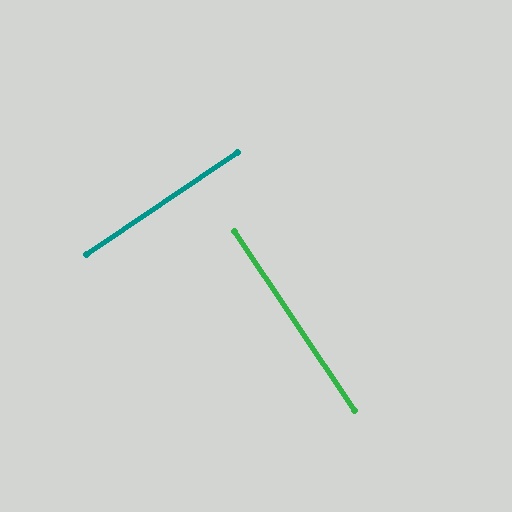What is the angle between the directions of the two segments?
Approximately 90 degrees.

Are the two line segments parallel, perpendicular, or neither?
Perpendicular — they meet at approximately 90°.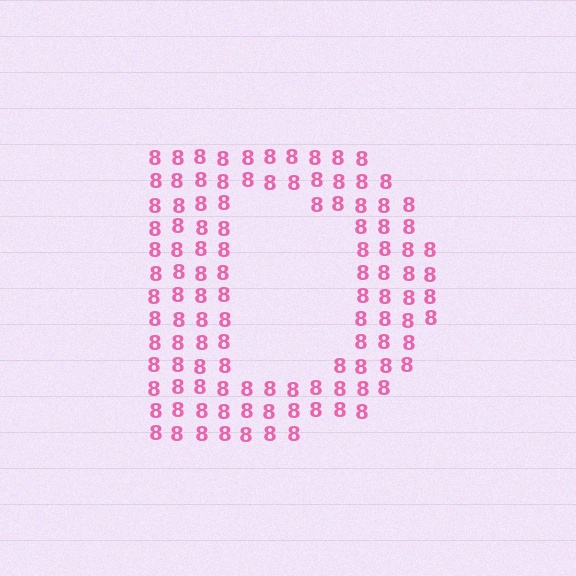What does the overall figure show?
The overall figure shows the letter D.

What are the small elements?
The small elements are digit 8's.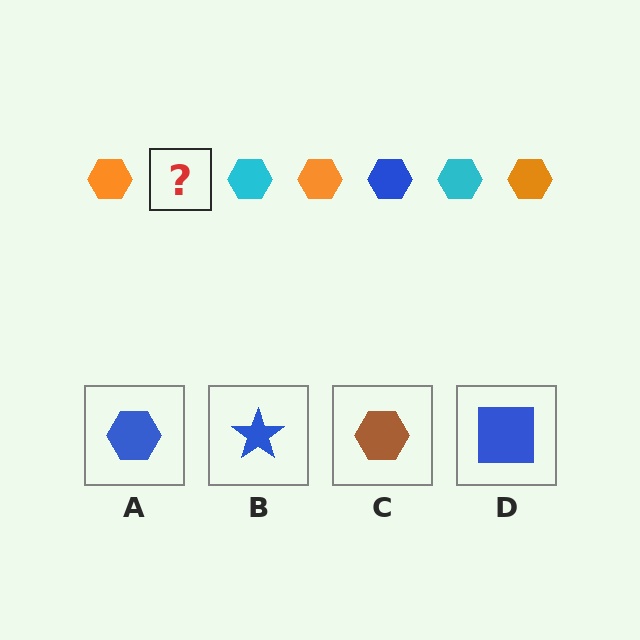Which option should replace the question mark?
Option A.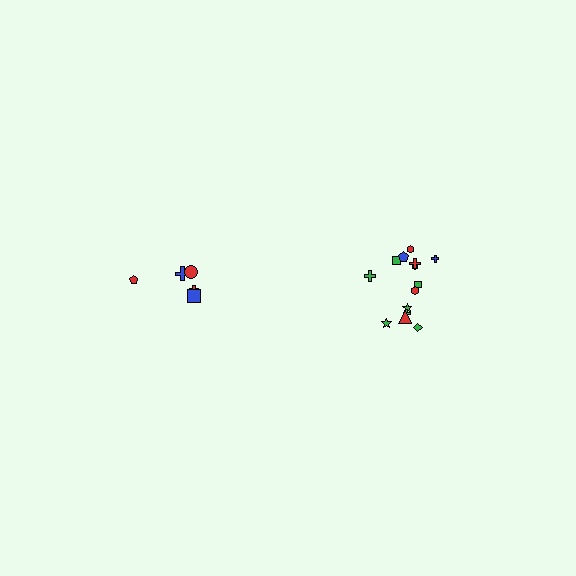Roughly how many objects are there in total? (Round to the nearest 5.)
Roughly 20 objects in total.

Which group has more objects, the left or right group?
The right group.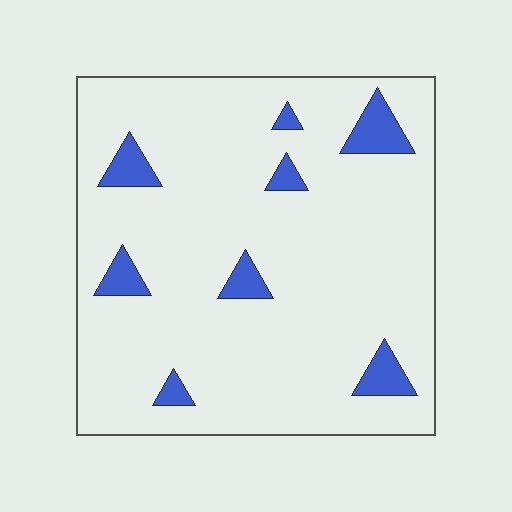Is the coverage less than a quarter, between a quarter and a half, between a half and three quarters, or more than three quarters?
Less than a quarter.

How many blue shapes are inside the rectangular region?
8.